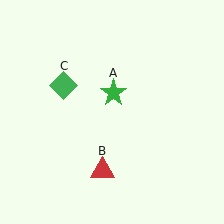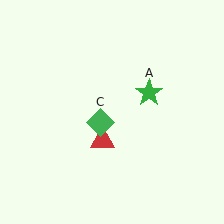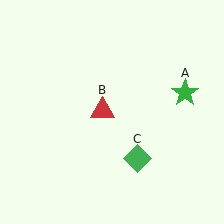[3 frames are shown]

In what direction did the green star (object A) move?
The green star (object A) moved right.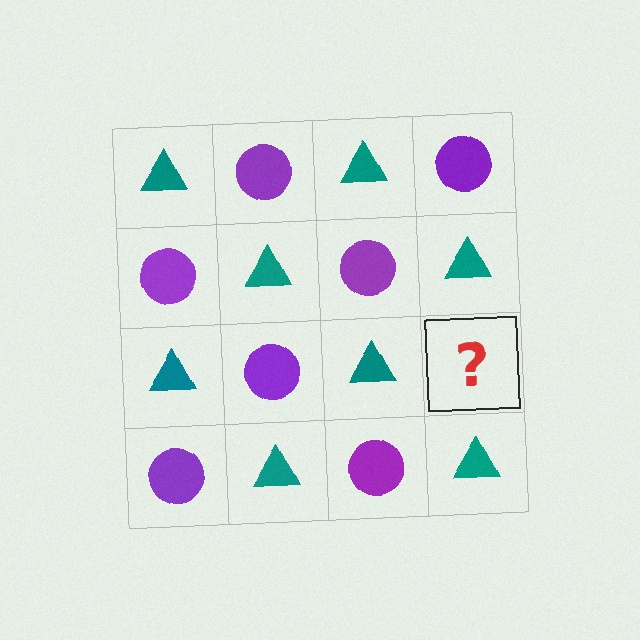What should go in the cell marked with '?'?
The missing cell should contain a purple circle.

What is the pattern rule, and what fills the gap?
The rule is that it alternates teal triangle and purple circle in a checkerboard pattern. The gap should be filled with a purple circle.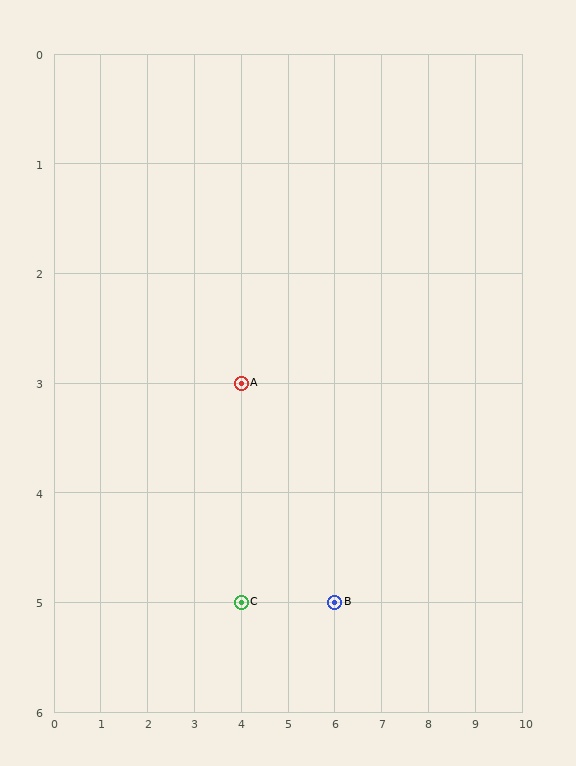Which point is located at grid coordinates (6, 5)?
Point B is at (6, 5).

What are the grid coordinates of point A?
Point A is at grid coordinates (4, 3).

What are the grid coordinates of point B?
Point B is at grid coordinates (6, 5).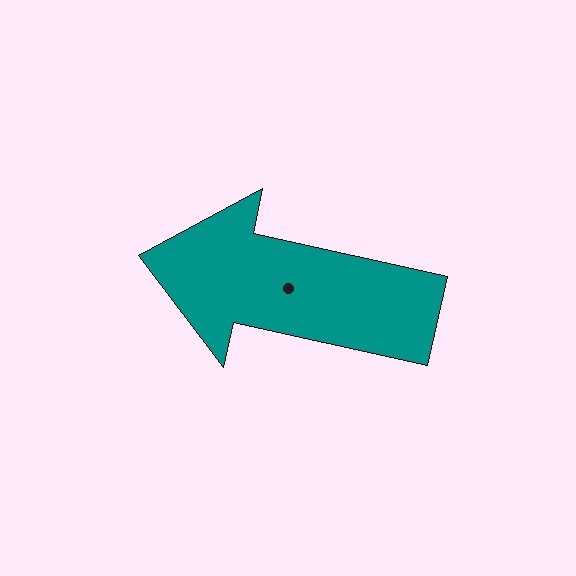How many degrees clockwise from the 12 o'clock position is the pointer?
Approximately 282 degrees.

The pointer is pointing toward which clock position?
Roughly 9 o'clock.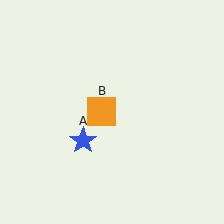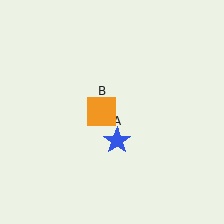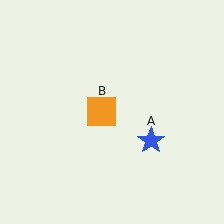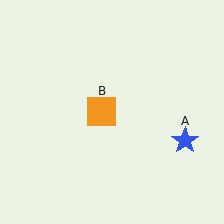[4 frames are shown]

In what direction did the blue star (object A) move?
The blue star (object A) moved right.